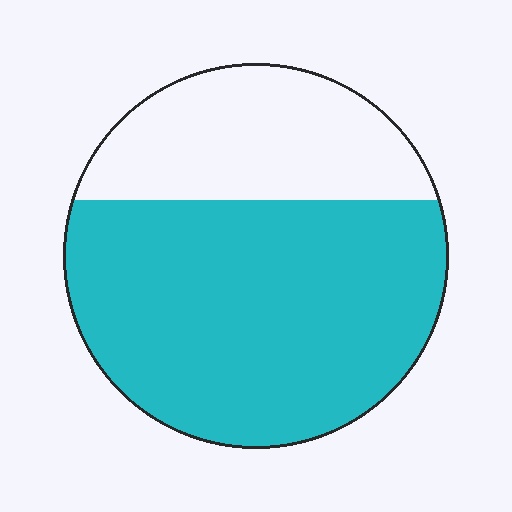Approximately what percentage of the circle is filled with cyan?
Approximately 70%.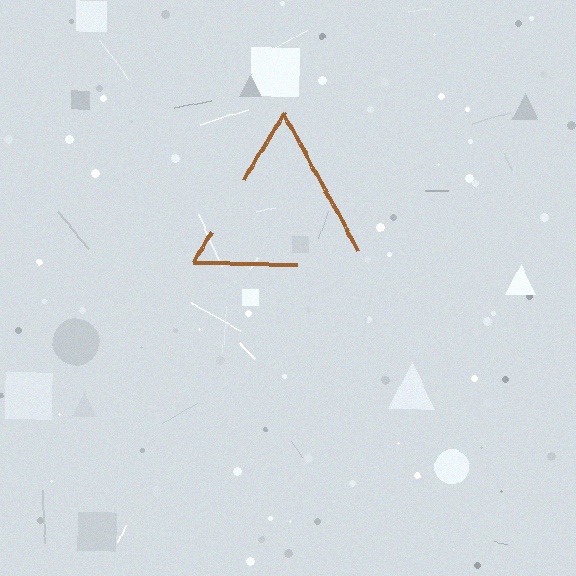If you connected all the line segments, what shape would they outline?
They would outline a triangle.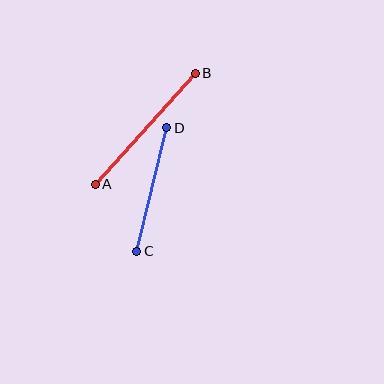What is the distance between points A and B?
The distance is approximately 150 pixels.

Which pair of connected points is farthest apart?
Points A and B are farthest apart.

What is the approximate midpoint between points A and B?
The midpoint is at approximately (145, 129) pixels.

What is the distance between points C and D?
The distance is approximately 127 pixels.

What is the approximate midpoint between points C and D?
The midpoint is at approximately (152, 190) pixels.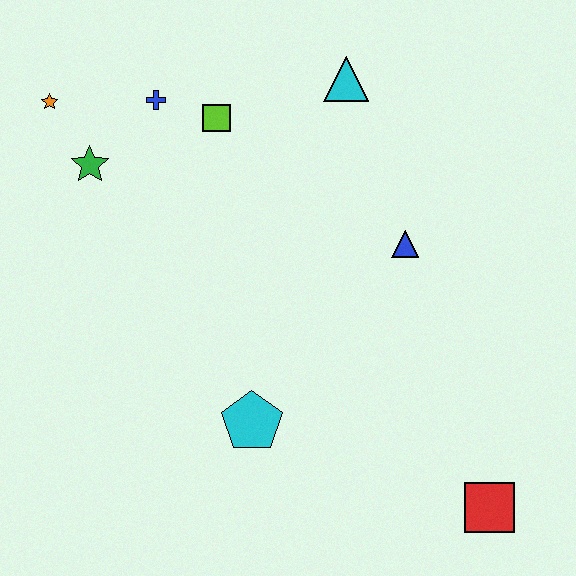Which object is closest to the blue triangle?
The cyan triangle is closest to the blue triangle.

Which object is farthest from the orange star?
The red square is farthest from the orange star.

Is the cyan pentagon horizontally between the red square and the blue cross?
Yes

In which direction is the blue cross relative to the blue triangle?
The blue cross is to the left of the blue triangle.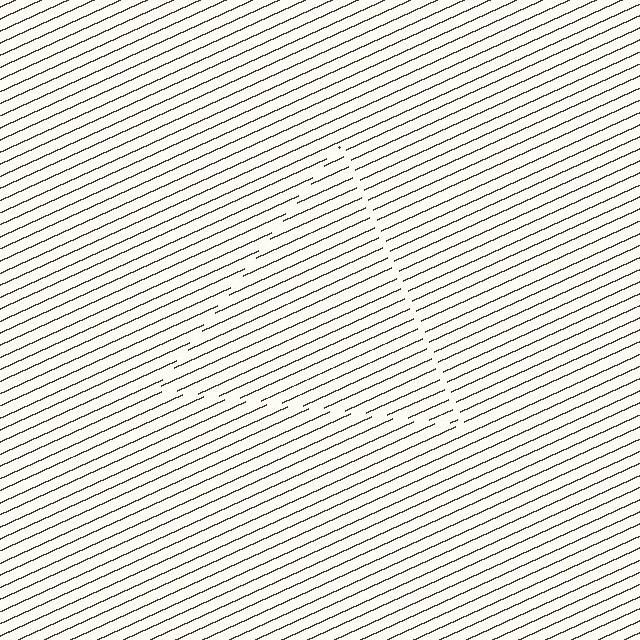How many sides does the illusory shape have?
3 sides — the line-ends trace a triangle.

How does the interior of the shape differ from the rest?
The interior of the shape contains the same grating, shifted by half a period — the contour is defined by the phase discontinuity where line-ends from the inner and outer gratings abut.